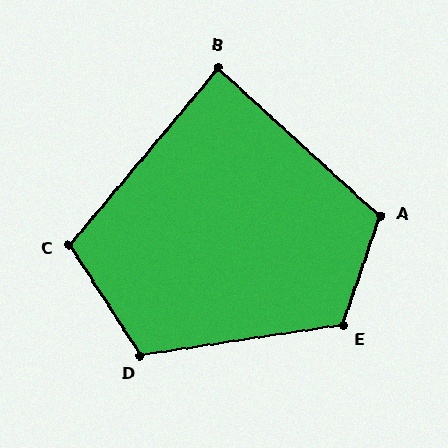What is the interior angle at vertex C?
Approximately 107 degrees (obtuse).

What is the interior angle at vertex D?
Approximately 114 degrees (obtuse).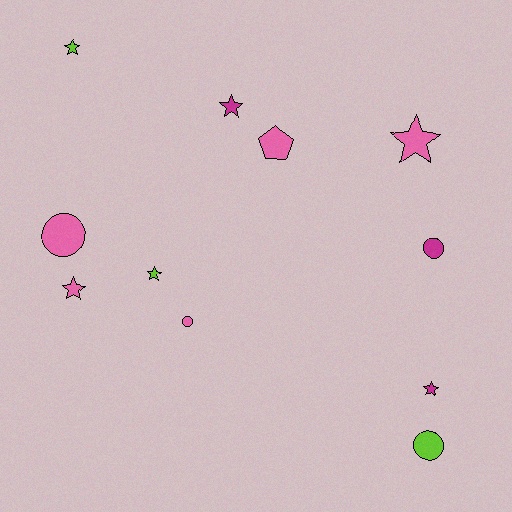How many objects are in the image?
There are 11 objects.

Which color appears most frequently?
Pink, with 5 objects.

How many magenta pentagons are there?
There are no magenta pentagons.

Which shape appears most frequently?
Star, with 6 objects.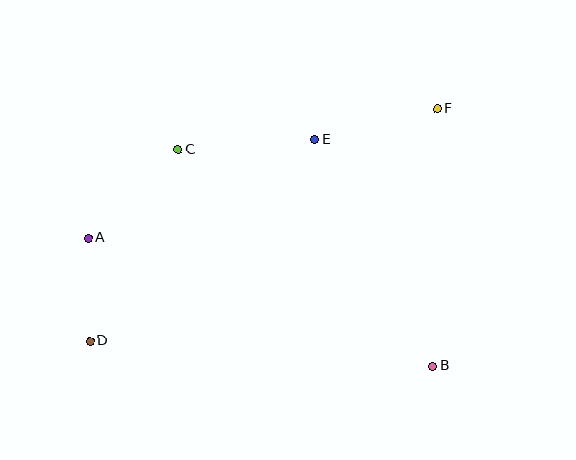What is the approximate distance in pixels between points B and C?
The distance between B and C is approximately 335 pixels.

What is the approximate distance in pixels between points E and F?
The distance between E and F is approximately 126 pixels.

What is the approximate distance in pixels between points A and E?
The distance between A and E is approximately 247 pixels.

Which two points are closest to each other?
Points A and D are closest to each other.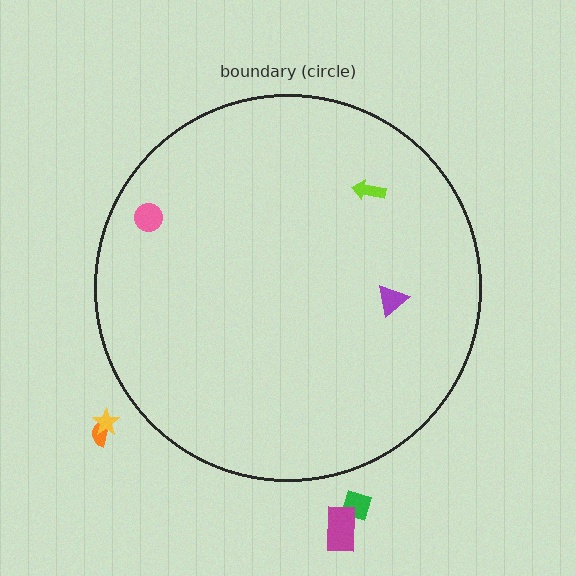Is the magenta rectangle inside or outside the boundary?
Outside.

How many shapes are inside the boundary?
3 inside, 4 outside.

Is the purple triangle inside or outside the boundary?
Inside.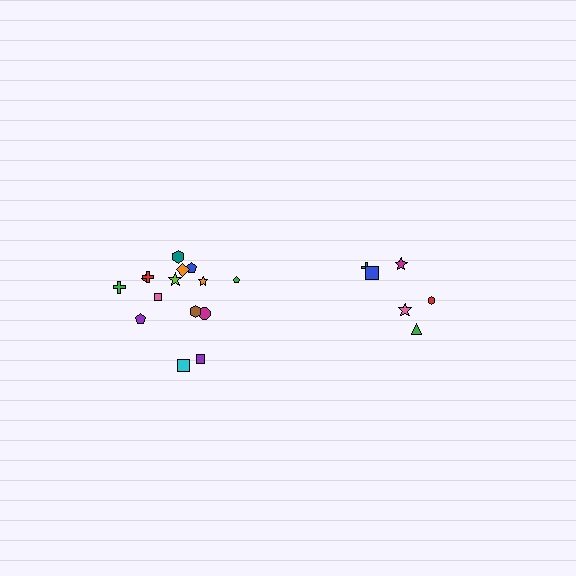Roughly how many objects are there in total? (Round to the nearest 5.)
Roughly 20 objects in total.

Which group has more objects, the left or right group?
The left group.